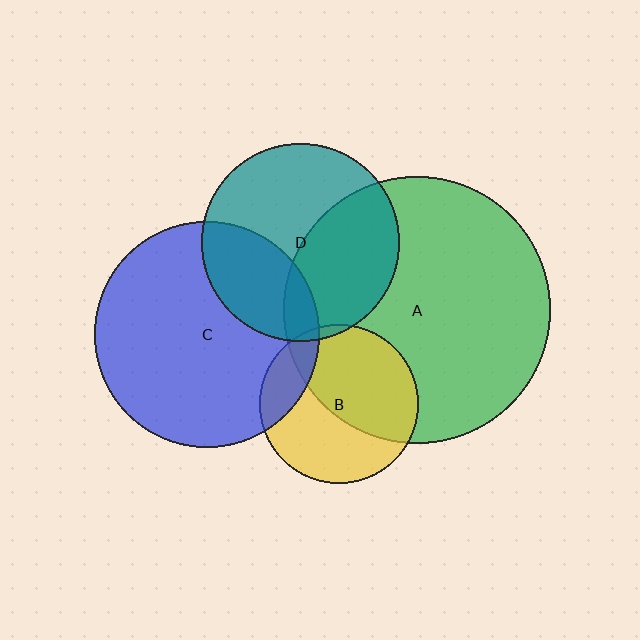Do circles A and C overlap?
Yes.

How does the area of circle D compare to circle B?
Approximately 1.6 times.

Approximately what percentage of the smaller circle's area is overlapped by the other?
Approximately 5%.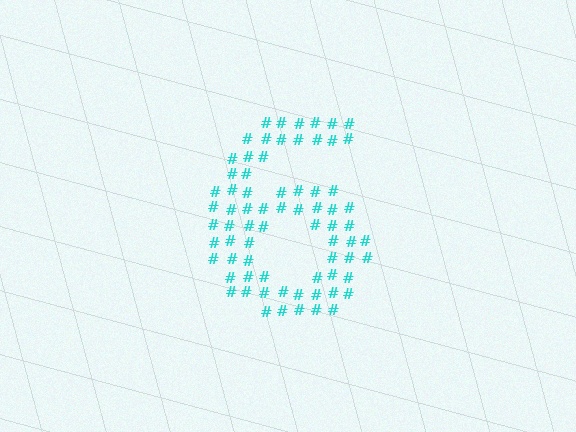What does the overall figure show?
The overall figure shows the digit 6.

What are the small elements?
The small elements are hash symbols.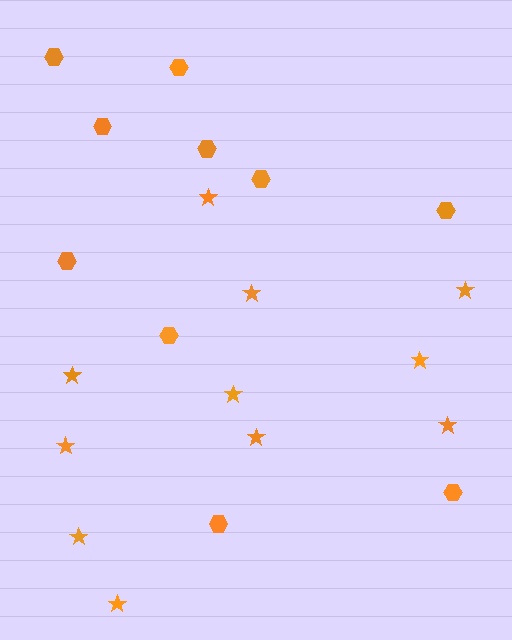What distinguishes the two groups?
There are 2 groups: one group of hexagons (10) and one group of stars (11).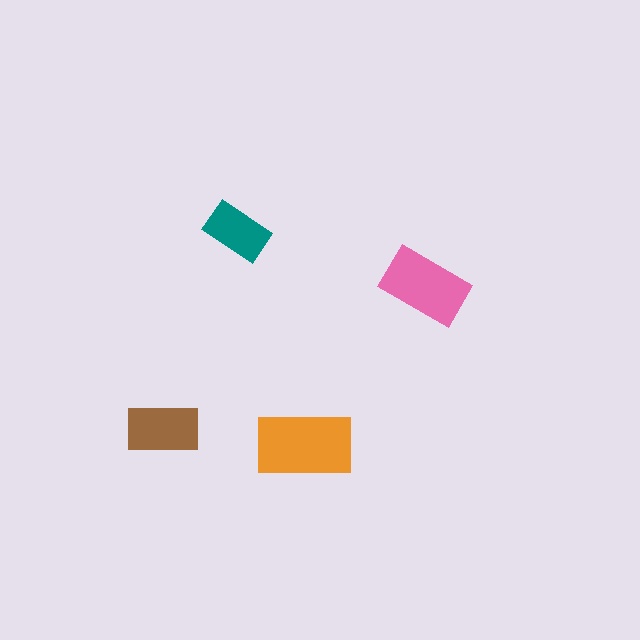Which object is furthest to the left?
The brown rectangle is leftmost.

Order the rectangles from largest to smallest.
the orange one, the pink one, the brown one, the teal one.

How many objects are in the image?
There are 4 objects in the image.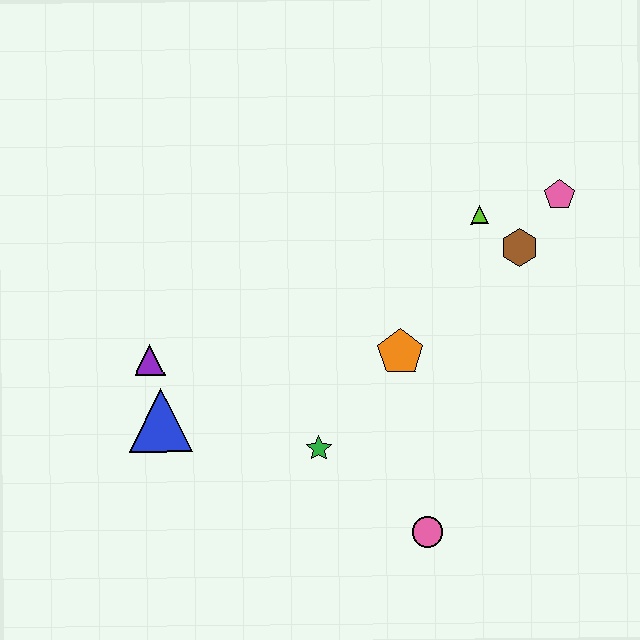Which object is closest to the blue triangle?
The purple triangle is closest to the blue triangle.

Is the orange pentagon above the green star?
Yes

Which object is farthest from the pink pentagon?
The blue triangle is farthest from the pink pentagon.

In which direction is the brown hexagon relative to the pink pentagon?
The brown hexagon is below the pink pentagon.